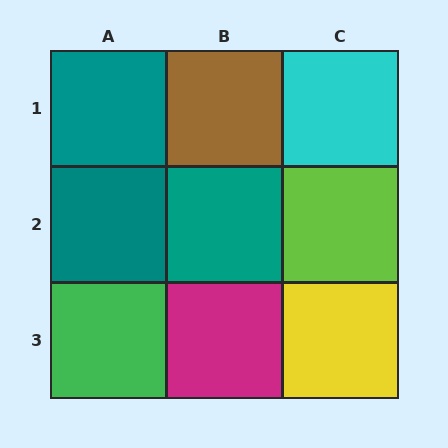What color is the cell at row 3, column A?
Green.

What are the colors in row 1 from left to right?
Teal, brown, cyan.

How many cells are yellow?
1 cell is yellow.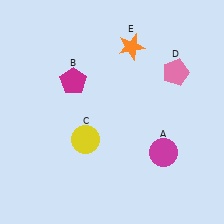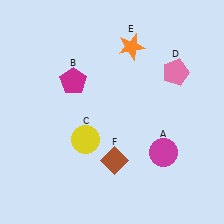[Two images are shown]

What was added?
A brown diamond (F) was added in Image 2.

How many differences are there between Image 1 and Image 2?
There is 1 difference between the two images.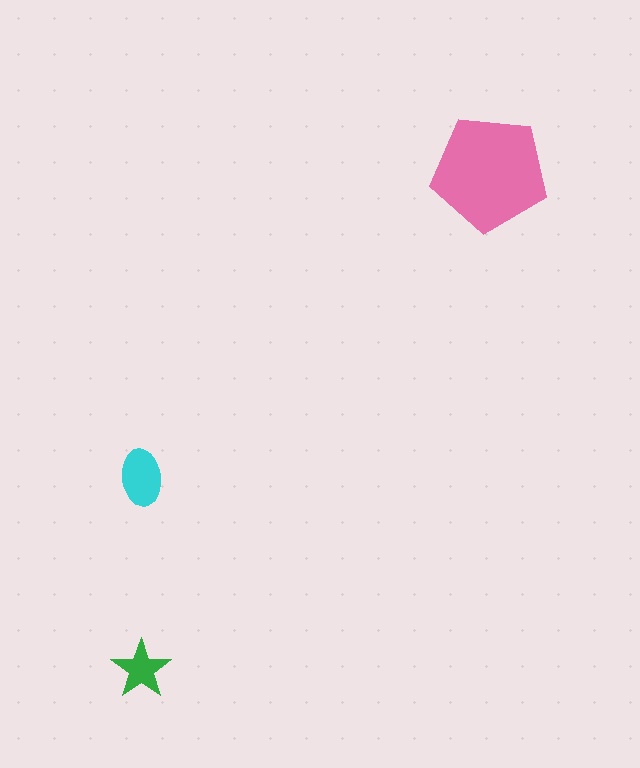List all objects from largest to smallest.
The pink pentagon, the cyan ellipse, the green star.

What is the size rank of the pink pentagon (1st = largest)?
1st.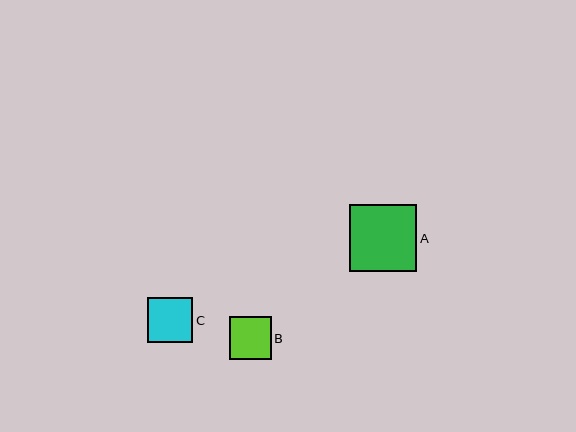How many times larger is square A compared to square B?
Square A is approximately 1.6 times the size of square B.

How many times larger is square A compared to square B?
Square A is approximately 1.6 times the size of square B.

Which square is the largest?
Square A is the largest with a size of approximately 67 pixels.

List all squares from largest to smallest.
From largest to smallest: A, C, B.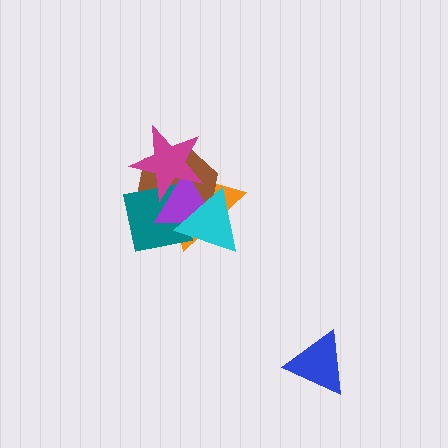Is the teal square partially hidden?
Yes, it is partially covered by another shape.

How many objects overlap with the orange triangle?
5 objects overlap with the orange triangle.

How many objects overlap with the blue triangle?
0 objects overlap with the blue triangle.